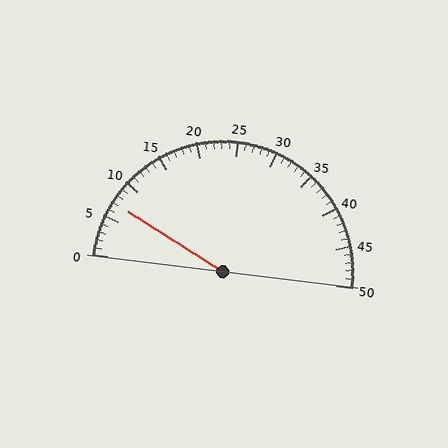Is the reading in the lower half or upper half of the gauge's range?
The reading is in the lower half of the range (0 to 50).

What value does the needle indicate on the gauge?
The needle indicates approximately 7.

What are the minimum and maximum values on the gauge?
The gauge ranges from 0 to 50.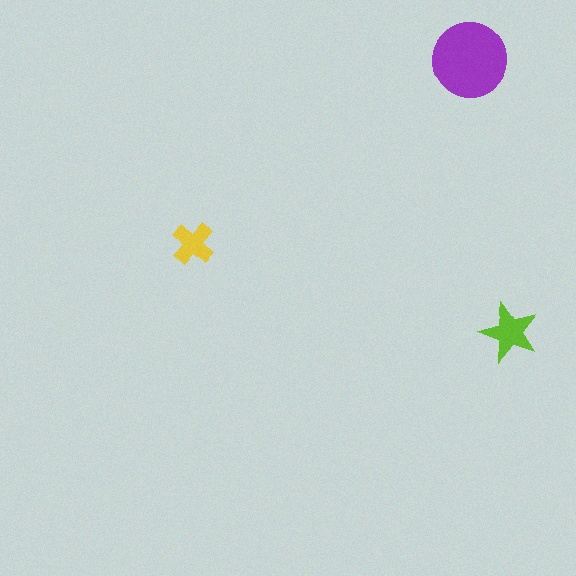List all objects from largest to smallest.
The purple circle, the lime star, the yellow cross.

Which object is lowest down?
The lime star is bottommost.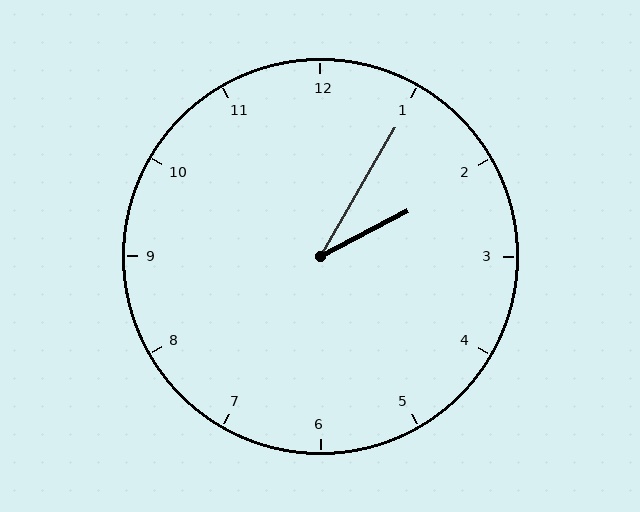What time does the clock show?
2:05.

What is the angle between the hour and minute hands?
Approximately 32 degrees.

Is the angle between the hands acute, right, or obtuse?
It is acute.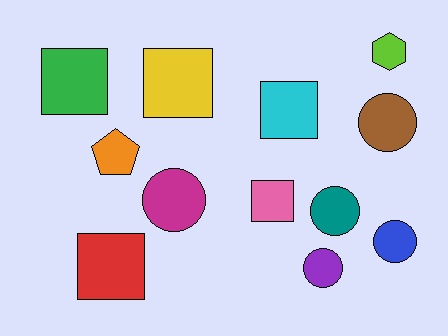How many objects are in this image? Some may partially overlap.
There are 12 objects.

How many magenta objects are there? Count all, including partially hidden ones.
There is 1 magenta object.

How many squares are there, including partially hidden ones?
There are 5 squares.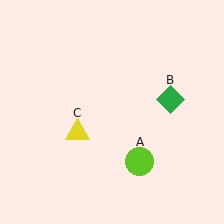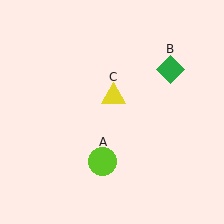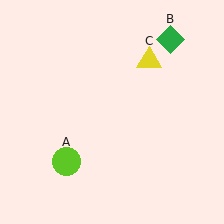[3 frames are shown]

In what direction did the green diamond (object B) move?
The green diamond (object B) moved up.